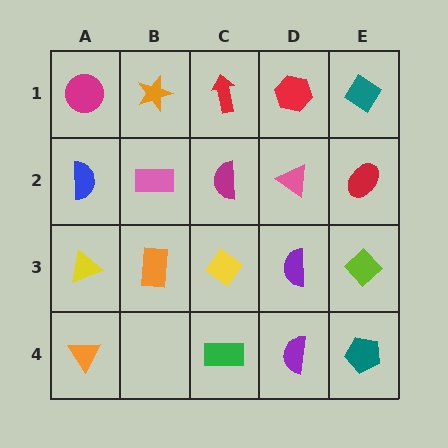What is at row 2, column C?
A magenta semicircle.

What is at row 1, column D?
A red hexagon.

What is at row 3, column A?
A yellow triangle.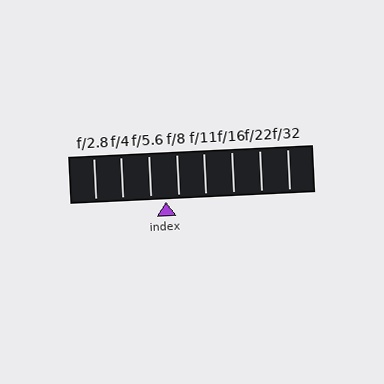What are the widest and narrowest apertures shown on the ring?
The widest aperture shown is f/2.8 and the narrowest is f/32.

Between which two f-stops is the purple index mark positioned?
The index mark is between f/5.6 and f/8.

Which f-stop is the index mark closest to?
The index mark is closest to f/8.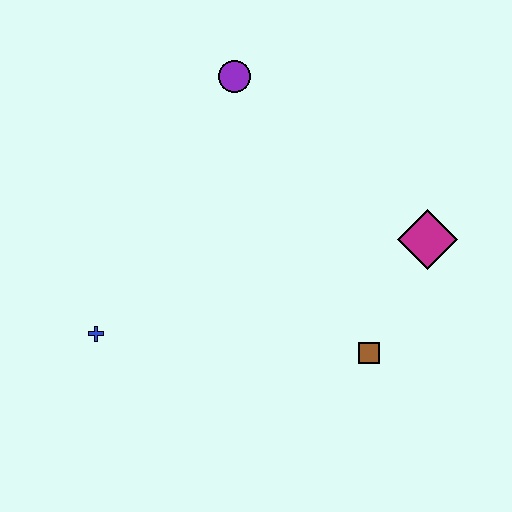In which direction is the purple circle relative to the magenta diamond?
The purple circle is to the left of the magenta diamond.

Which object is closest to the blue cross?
The brown square is closest to the blue cross.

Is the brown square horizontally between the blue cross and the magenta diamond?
Yes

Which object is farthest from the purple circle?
The brown square is farthest from the purple circle.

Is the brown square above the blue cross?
No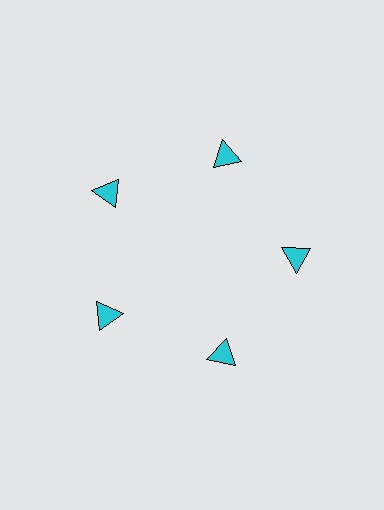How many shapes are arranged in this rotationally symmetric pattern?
There are 5 shapes, arranged in 5 groups of 1.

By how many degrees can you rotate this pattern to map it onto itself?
The pattern maps onto itself every 72 degrees of rotation.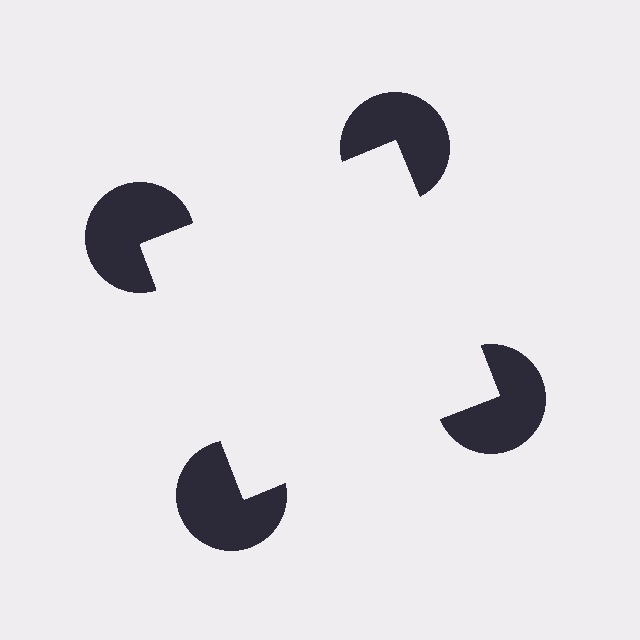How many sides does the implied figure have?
4 sides.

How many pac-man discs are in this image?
There are 4 — one at each vertex of the illusory square.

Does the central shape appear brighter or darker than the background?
It typically appears slightly brighter than the background, even though no actual brightness change is drawn.